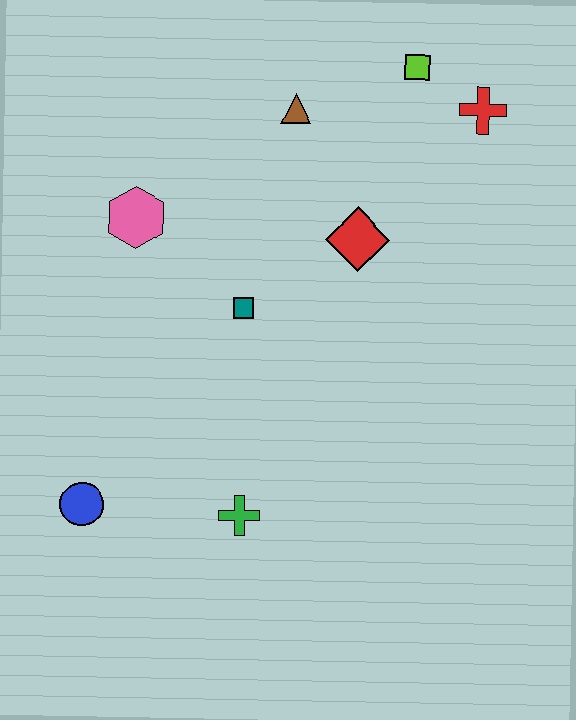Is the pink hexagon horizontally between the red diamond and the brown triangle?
No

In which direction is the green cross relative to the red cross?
The green cross is below the red cross.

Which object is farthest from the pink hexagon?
The red cross is farthest from the pink hexagon.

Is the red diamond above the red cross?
No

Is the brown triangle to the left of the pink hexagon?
No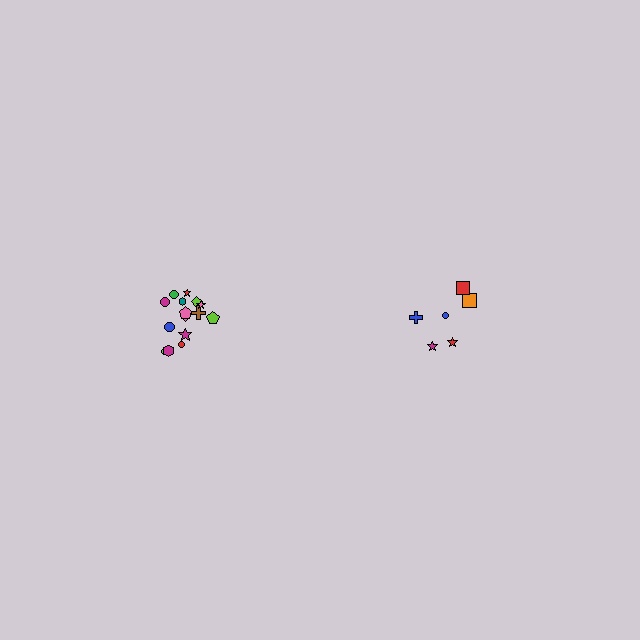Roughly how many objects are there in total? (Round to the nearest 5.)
Roughly 20 objects in total.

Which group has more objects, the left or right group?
The left group.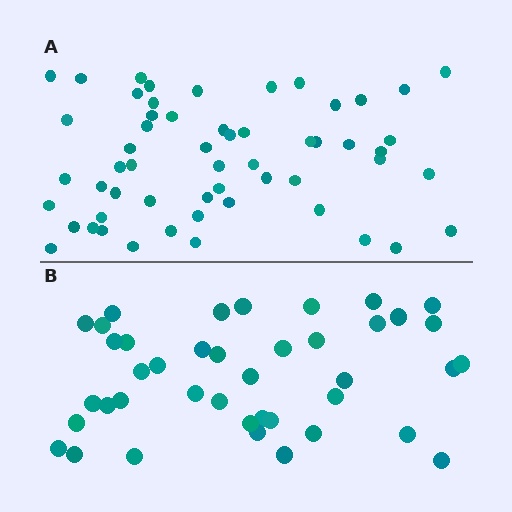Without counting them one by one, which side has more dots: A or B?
Region A (the top region) has more dots.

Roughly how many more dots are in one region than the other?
Region A has approximately 15 more dots than region B.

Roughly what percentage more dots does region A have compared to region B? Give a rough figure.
About 35% more.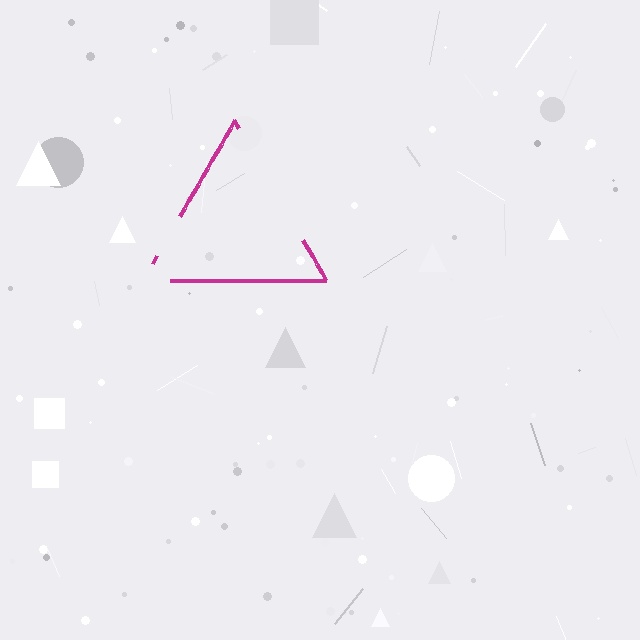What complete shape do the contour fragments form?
The contour fragments form a triangle.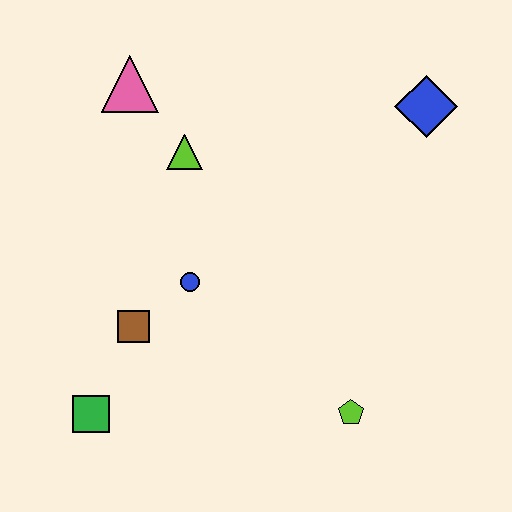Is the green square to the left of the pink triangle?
Yes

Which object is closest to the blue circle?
The brown square is closest to the blue circle.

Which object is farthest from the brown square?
The blue diamond is farthest from the brown square.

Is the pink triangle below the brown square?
No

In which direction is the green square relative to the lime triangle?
The green square is below the lime triangle.